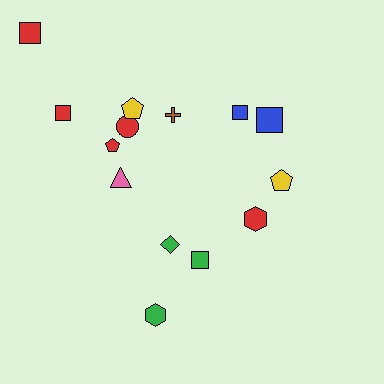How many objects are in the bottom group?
There are 3 objects.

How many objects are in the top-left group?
There are 7 objects.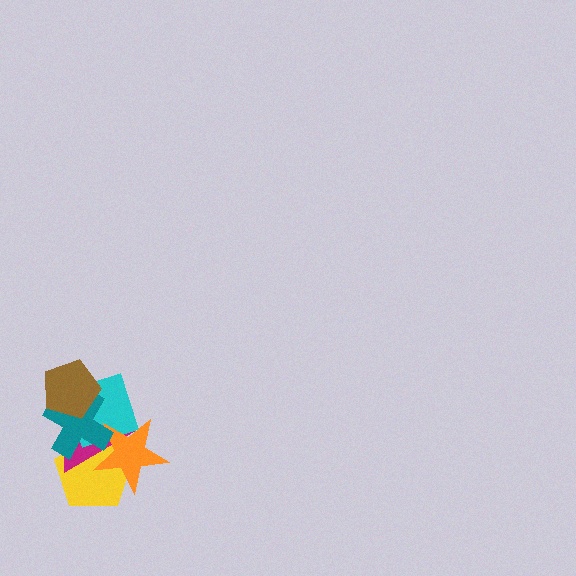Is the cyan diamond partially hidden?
Yes, it is partially covered by another shape.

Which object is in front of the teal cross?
The brown pentagon is in front of the teal cross.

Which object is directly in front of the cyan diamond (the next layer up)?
The orange star is directly in front of the cyan diamond.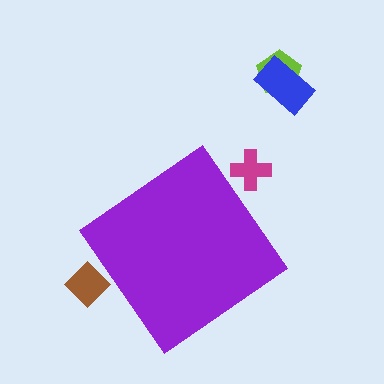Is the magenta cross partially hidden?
Yes, the magenta cross is partially hidden behind the purple diamond.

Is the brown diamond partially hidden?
Yes, the brown diamond is partially hidden behind the purple diamond.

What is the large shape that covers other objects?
A purple diamond.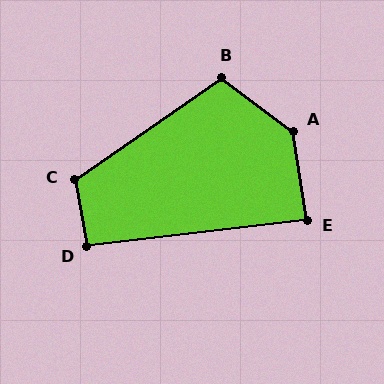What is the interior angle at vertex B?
Approximately 108 degrees (obtuse).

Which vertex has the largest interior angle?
A, at approximately 135 degrees.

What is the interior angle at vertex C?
Approximately 114 degrees (obtuse).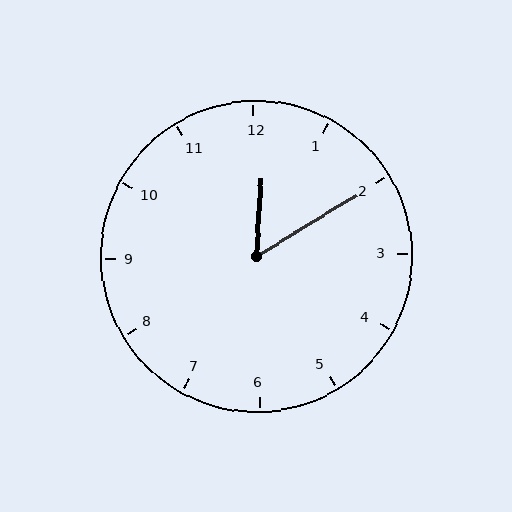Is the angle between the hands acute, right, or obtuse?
It is acute.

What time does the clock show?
12:10.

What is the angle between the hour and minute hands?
Approximately 55 degrees.